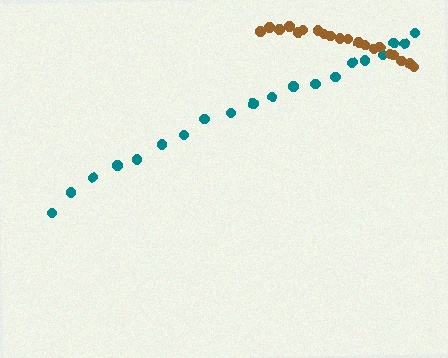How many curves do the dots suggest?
There are 2 distinct paths.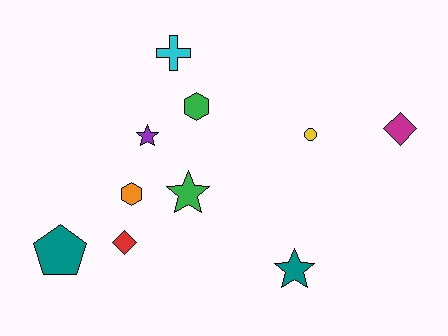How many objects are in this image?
There are 10 objects.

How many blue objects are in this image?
There are no blue objects.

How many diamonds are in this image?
There are 2 diamonds.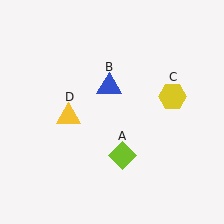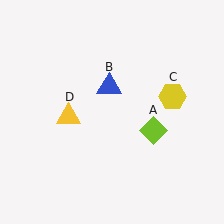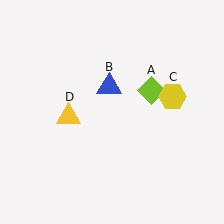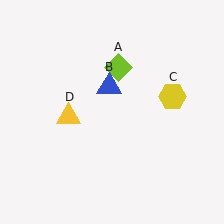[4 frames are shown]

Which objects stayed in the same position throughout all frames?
Blue triangle (object B) and yellow hexagon (object C) and yellow triangle (object D) remained stationary.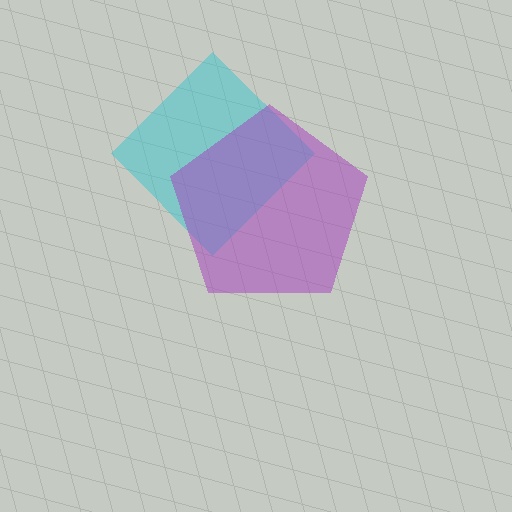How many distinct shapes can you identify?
There are 2 distinct shapes: a cyan diamond, a purple pentagon.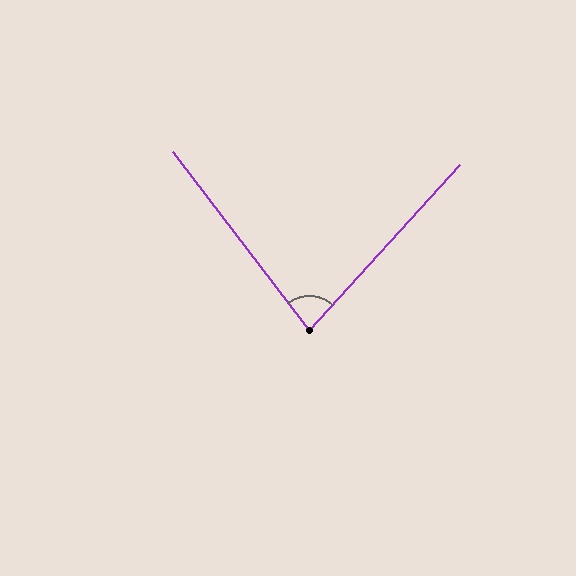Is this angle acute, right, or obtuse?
It is acute.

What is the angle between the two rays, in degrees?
Approximately 80 degrees.